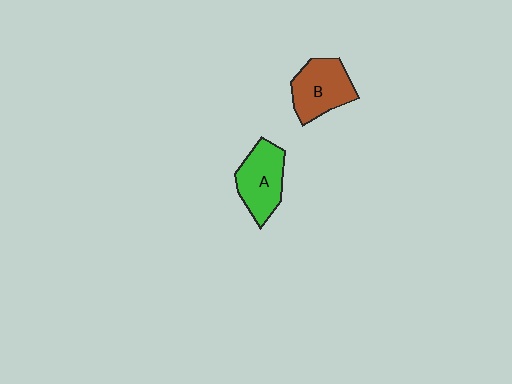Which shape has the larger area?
Shape B (brown).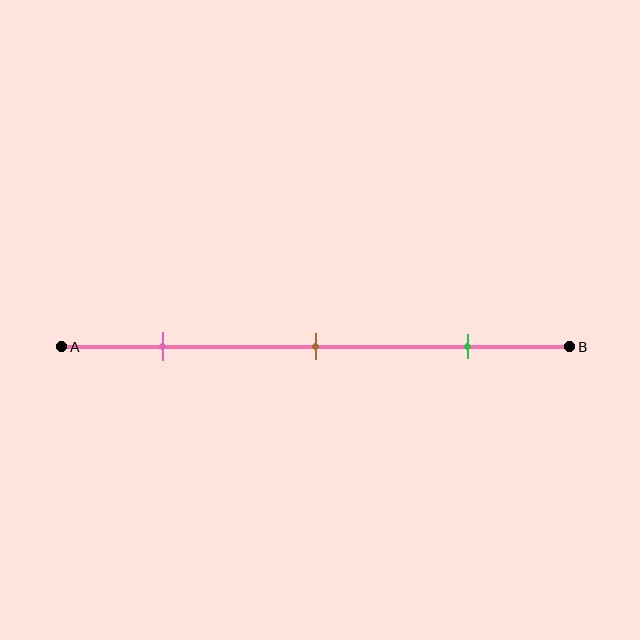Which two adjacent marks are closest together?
The pink and brown marks are the closest adjacent pair.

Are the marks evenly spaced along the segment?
Yes, the marks are approximately evenly spaced.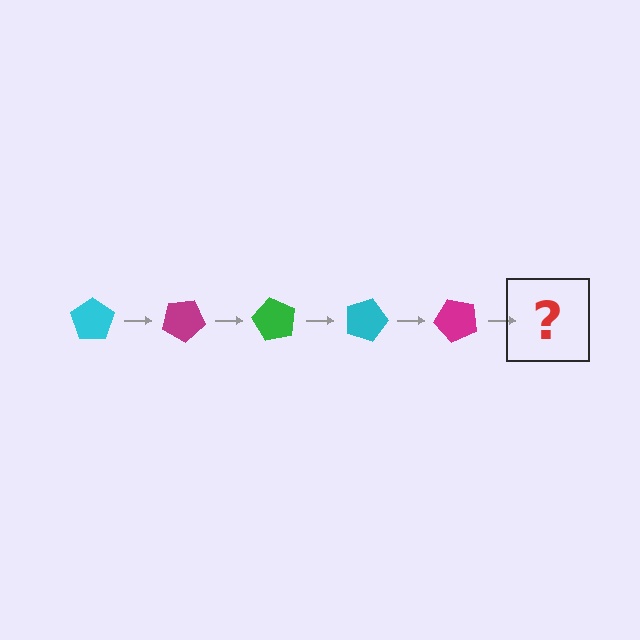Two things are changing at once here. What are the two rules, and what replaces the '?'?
The two rules are that it rotates 30 degrees each step and the color cycles through cyan, magenta, and green. The '?' should be a green pentagon, rotated 150 degrees from the start.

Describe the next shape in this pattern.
It should be a green pentagon, rotated 150 degrees from the start.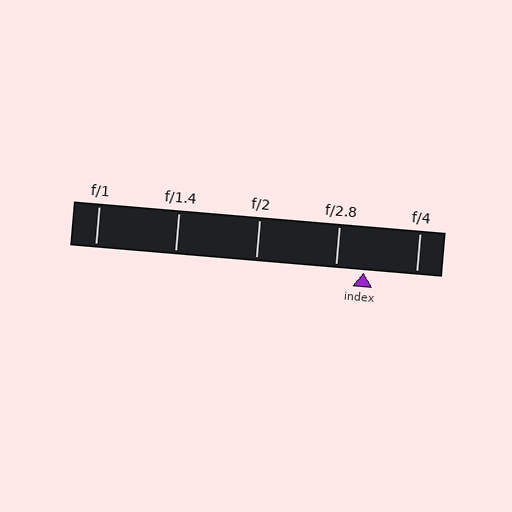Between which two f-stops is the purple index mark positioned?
The index mark is between f/2.8 and f/4.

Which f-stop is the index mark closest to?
The index mark is closest to f/2.8.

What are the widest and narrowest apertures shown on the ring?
The widest aperture shown is f/1 and the narrowest is f/4.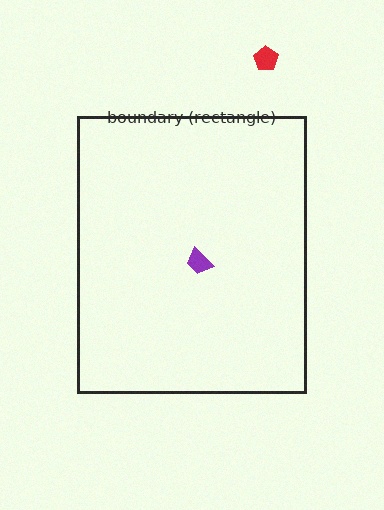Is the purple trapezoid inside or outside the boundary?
Inside.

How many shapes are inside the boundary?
1 inside, 1 outside.